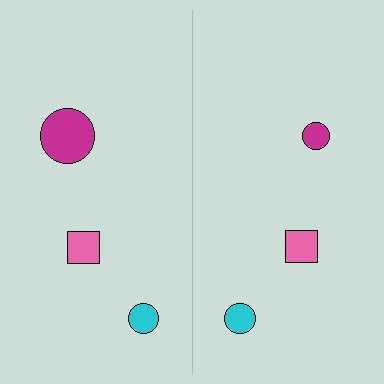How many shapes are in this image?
There are 6 shapes in this image.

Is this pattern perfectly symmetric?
No, the pattern is not perfectly symmetric. The magenta circle on the right side has a different size than its mirror counterpart.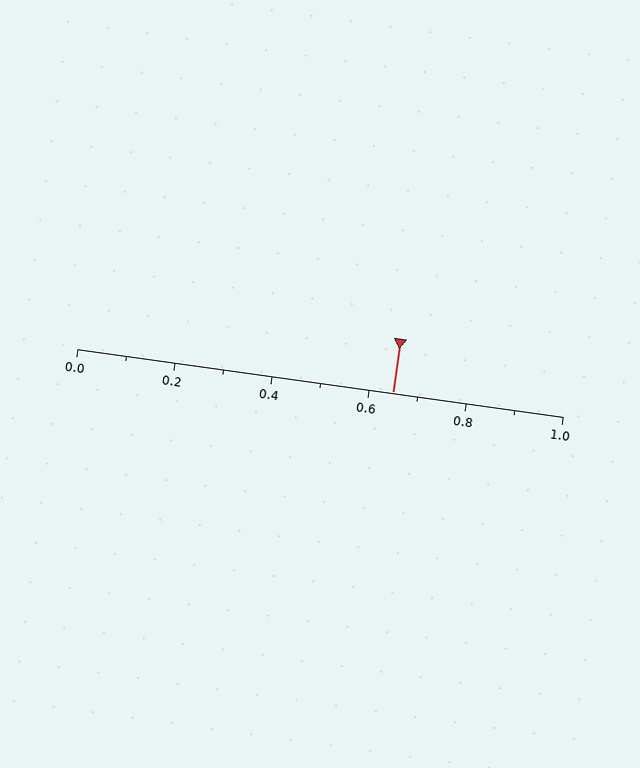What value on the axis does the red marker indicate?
The marker indicates approximately 0.65.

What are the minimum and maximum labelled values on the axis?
The axis runs from 0.0 to 1.0.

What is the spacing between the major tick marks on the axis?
The major ticks are spaced 0.2 apart.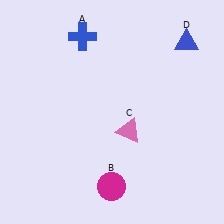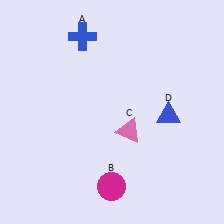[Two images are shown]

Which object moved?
The blue triangle (D) moved down.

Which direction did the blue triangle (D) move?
The blue triangle (D) moved down.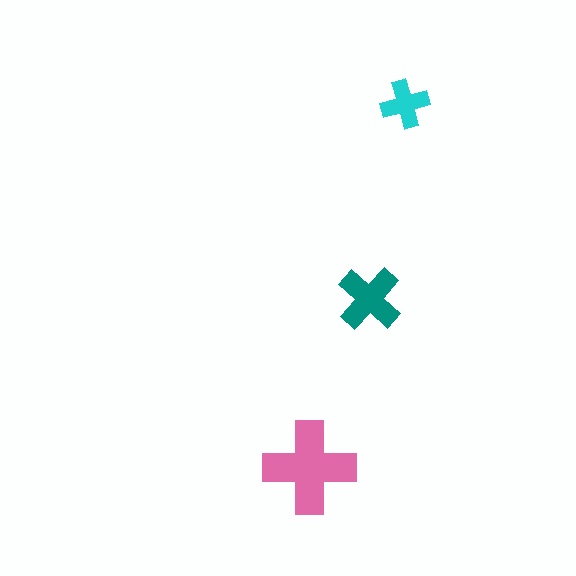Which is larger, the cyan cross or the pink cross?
The pink one.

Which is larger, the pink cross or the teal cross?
The pink one.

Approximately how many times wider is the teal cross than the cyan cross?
About 1.5 times wider.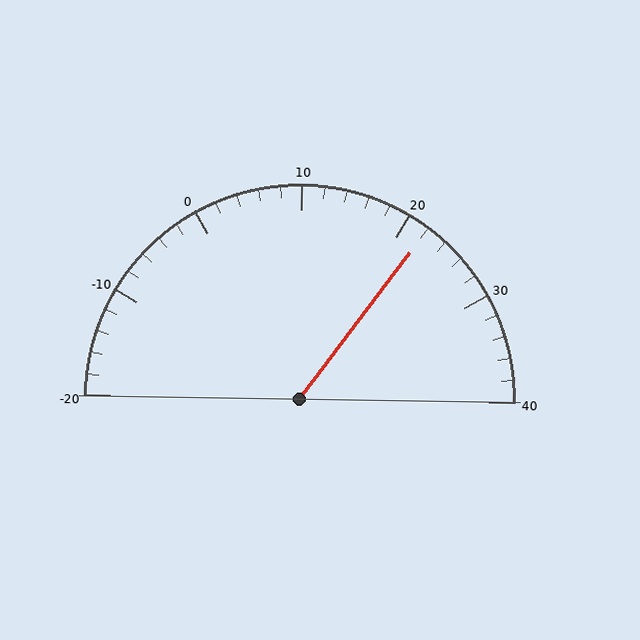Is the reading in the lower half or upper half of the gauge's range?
The reading is in the upper half of the range (-20 to 40).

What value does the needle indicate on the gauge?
The needle indicates approximately 22.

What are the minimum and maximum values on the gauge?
The gauge ranges from -20 to 40.